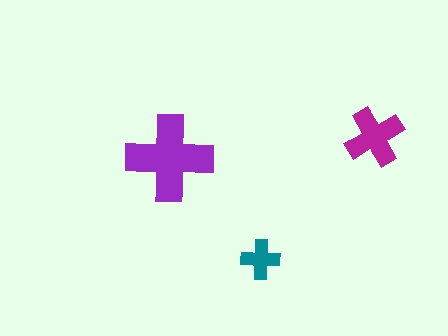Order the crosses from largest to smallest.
the purple one, the magenta one, the teal one.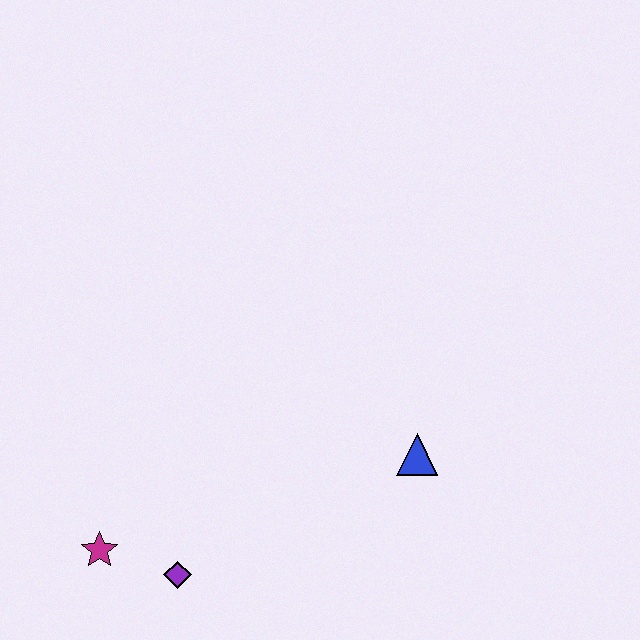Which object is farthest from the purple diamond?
The blue triangle is farthest from the purple diamond.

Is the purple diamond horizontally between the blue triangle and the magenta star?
Yes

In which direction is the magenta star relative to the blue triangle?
The magenta star is to the left of the blue triangle.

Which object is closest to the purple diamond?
The magenta star is closest to the purple diamond.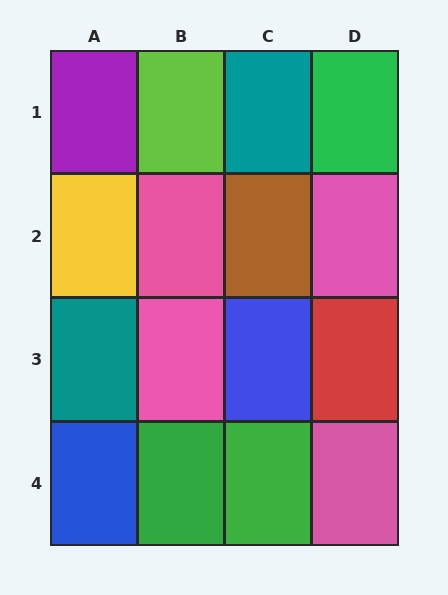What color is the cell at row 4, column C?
Green.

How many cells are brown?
1 cell is brown.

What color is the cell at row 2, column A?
Yellow.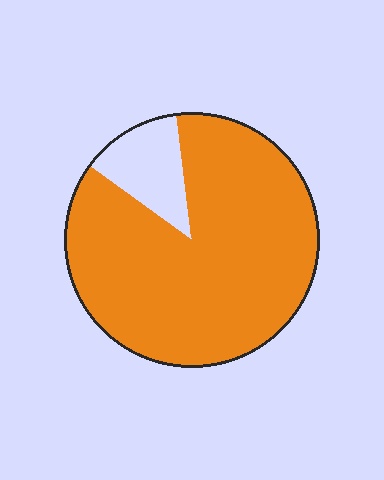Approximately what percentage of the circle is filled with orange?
Approximately 85%.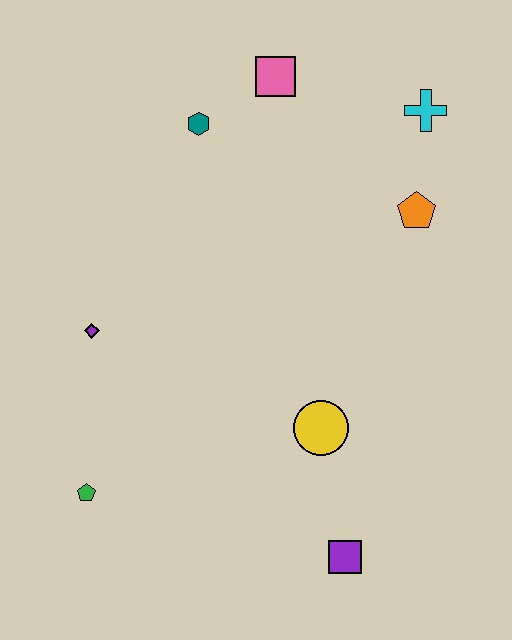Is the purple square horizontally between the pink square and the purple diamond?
No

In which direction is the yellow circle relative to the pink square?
The yellow circle is below the pink square.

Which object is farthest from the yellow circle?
The pink square is farthest from the yellow circle.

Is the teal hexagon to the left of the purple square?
Yes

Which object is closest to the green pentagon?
The purple diamond is closest to the green pentagon.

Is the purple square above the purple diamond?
No